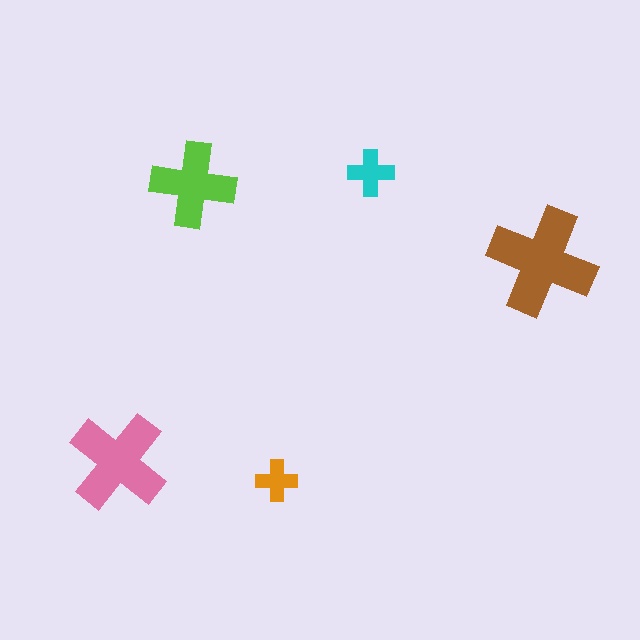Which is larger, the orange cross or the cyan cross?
The cyan one.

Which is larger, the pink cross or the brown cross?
The brown one.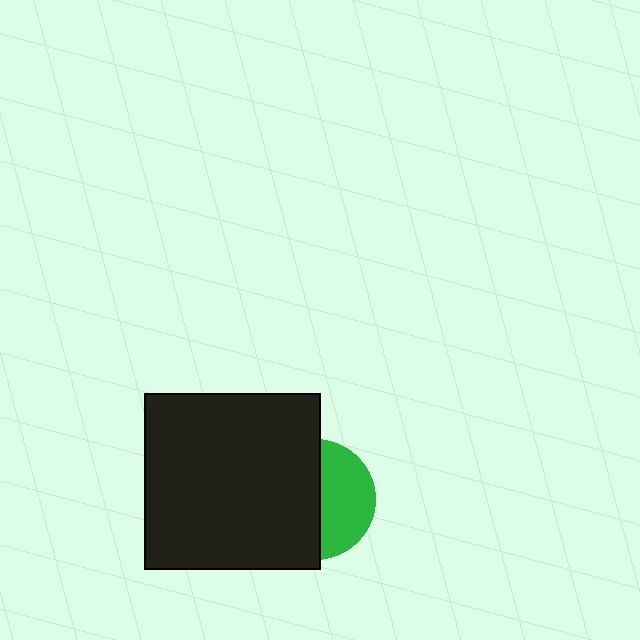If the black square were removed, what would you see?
You would see the complete green circle.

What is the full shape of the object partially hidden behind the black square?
The partially hidden object is a green circle.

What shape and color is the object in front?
The object in front is a black square.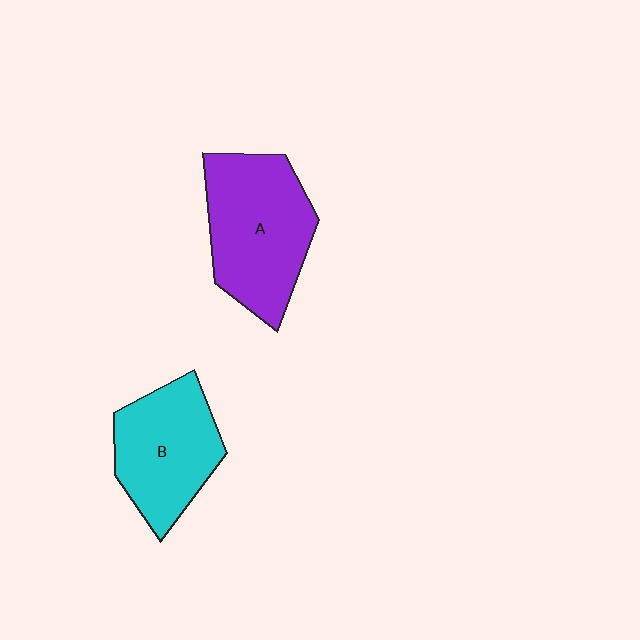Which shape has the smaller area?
Shape B (cyan).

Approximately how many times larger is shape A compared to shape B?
Approximately 1.2 times.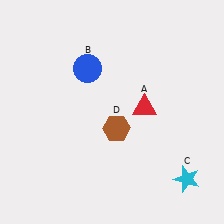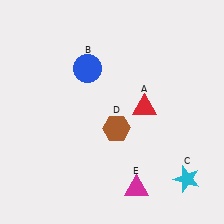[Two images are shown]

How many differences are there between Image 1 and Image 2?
There is 1 difference between the two images.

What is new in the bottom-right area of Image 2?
A magenta triangle (E) was added in the bottom-right area of Image 2.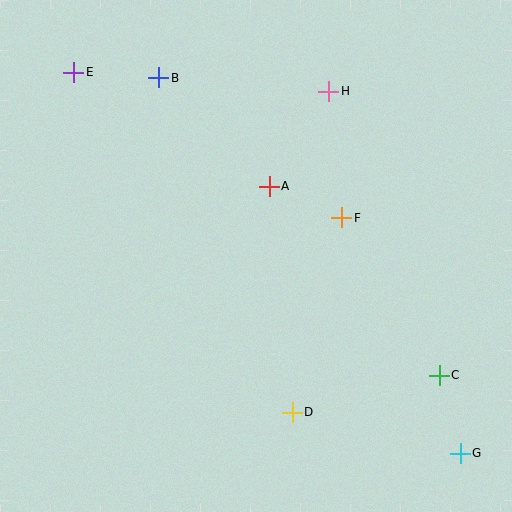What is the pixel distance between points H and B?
The distance between H and B is 171 pixels.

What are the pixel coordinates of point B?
Point B is at (159, 78).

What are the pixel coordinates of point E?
Point E is at (74, 72).